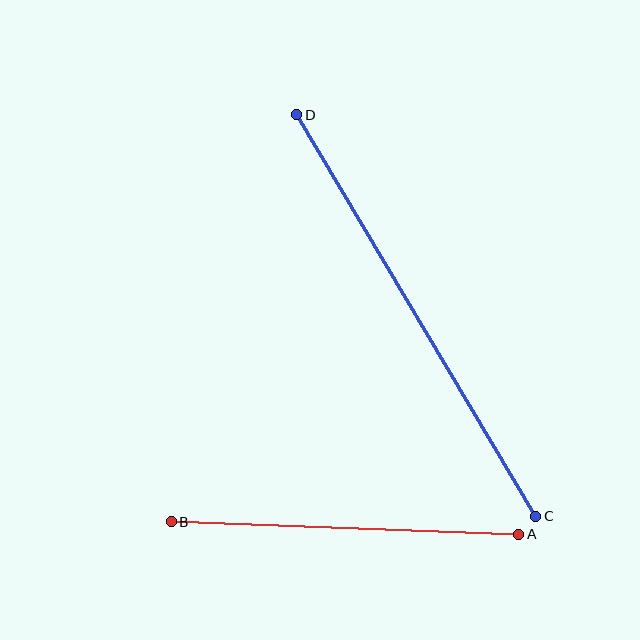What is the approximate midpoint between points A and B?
The midpoint is at approximately (345, 528) pixels.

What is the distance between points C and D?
The distance is approximately 467 pixels.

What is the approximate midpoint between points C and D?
The midpoint is at approximately (416, 315) pixels.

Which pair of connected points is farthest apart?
Points C and D are farthest apart.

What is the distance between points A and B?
The distance is approximately 347 pixels.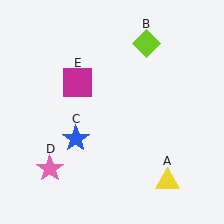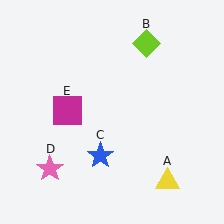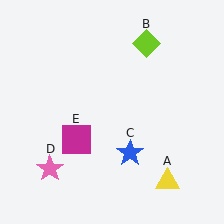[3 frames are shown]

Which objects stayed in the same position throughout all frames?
Yellow triangle (object A) and lime diamond (object B) and pink star (object D) remained stationary.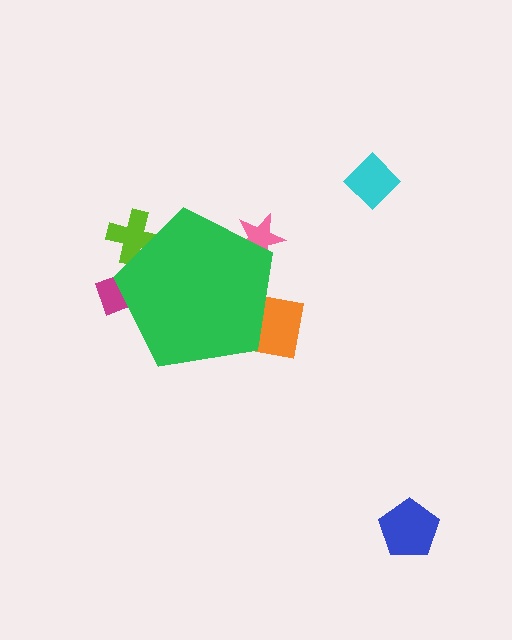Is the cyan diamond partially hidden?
No, the cyan diamond is fully visible.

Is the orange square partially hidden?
Yes, the orange square is partially hidden behind the green pentagon.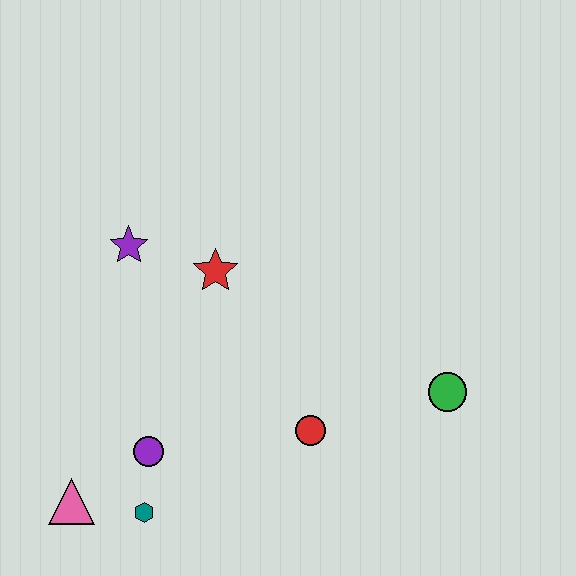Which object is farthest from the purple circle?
The green circle is farthest from the purple circle.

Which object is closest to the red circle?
The green circle is closest to the red circle.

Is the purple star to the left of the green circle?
Yes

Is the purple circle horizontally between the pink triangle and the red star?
Yes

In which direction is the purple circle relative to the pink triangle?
The purple circle is to the right of the pink triangle.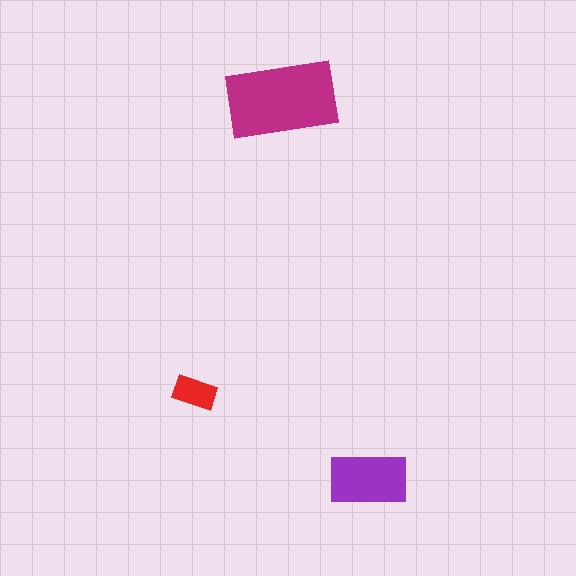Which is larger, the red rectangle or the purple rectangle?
The purple one.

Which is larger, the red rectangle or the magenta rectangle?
The magenta one.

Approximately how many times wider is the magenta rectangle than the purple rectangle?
About 1.5 times wider.